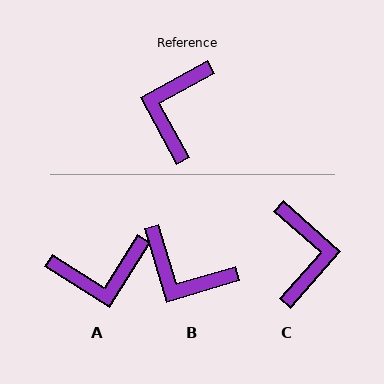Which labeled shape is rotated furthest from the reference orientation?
C, about 160 degrees away.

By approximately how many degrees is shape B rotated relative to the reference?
Approximately 78 degrees counter-clockwise.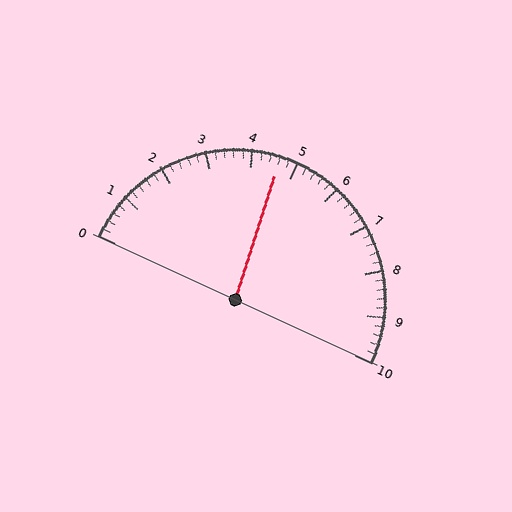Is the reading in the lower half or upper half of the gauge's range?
The reading is in the lower half of the range (0 to 10).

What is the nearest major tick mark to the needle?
The nearest major tick mark is 5.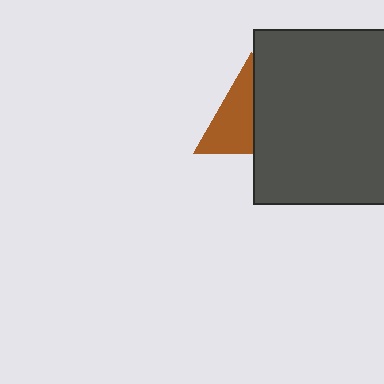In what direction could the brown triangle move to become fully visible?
The brown triangle could move left. That would shift it out from behind the dark gray rectangle entirely.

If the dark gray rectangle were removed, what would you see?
You would see the complete brown triangle.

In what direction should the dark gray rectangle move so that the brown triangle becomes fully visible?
The dark gray rectangle should move right. That is the shortest direction to clear the overlap and leave the brown triangle fully visible.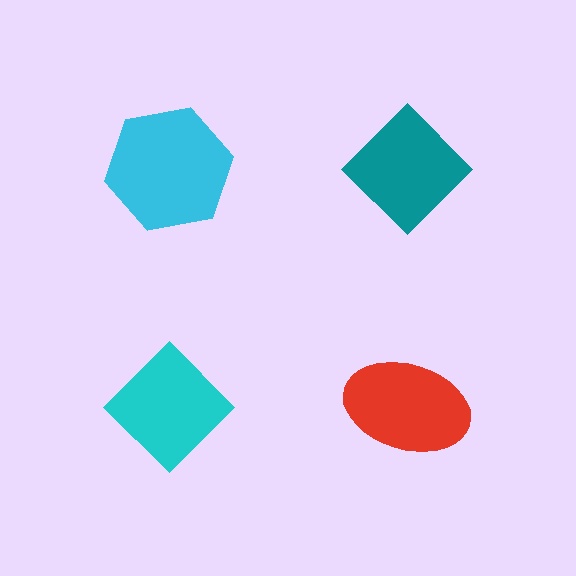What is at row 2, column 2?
A red ellipse.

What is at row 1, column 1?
A cyan hexagon.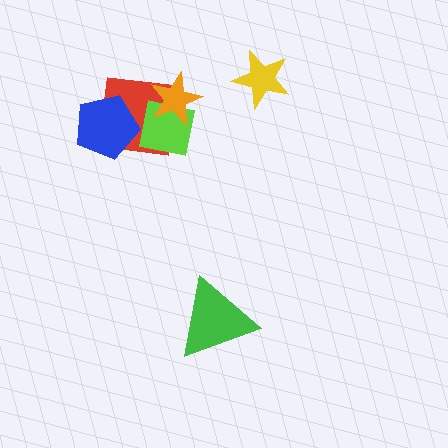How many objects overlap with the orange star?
2 objects overlap with the orange star.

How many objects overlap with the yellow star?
0 objects overlap with the yellow star.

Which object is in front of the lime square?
The orange star is in front of the lime square.